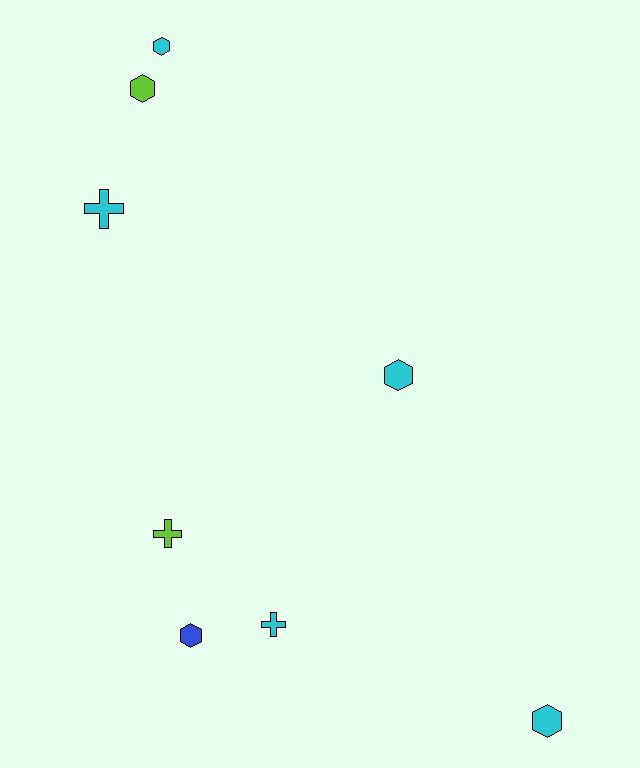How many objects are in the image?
There are 8 objects.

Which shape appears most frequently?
Hexagon, with 5 objects.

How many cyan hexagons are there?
There are 3 cyan hexagons.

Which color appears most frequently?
Cyan, with 5 objects.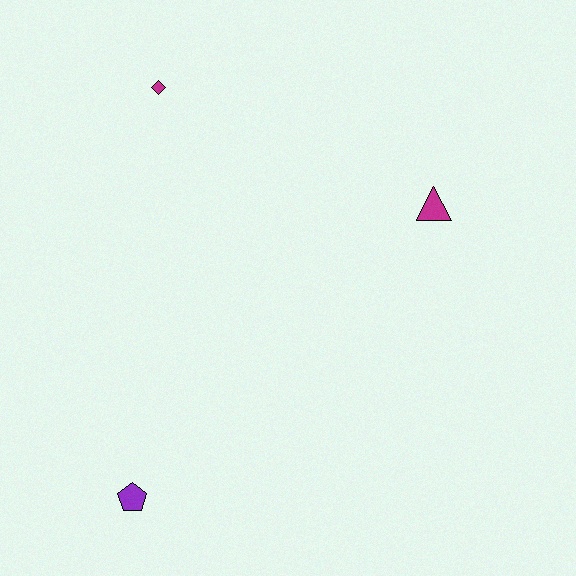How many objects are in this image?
There are 3 objects.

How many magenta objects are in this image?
There are 2 magenta objects.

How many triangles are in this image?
There is 1 triangle.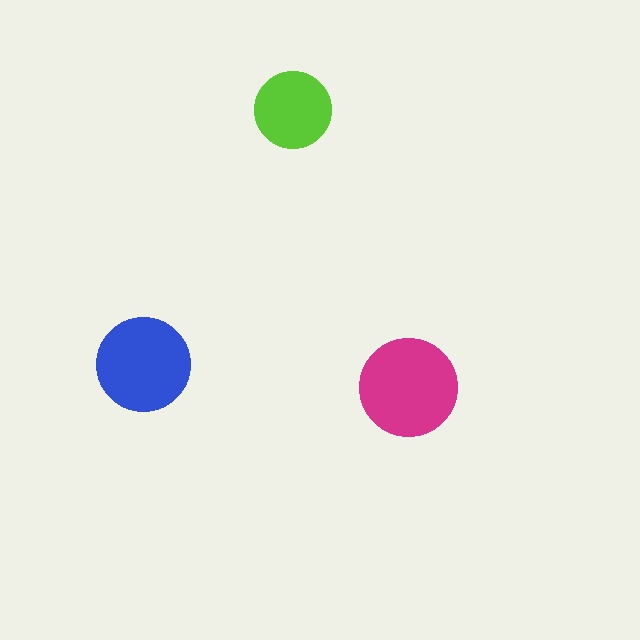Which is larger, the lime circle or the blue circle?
The blue one.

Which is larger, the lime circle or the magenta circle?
The magenta one.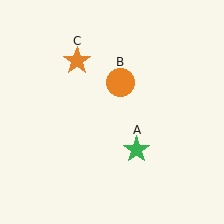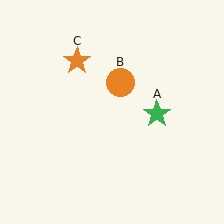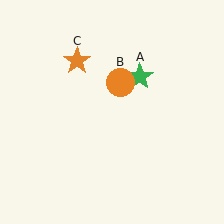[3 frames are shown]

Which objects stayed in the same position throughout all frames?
Orange circle (object B) and orange star (object C) remained stationary.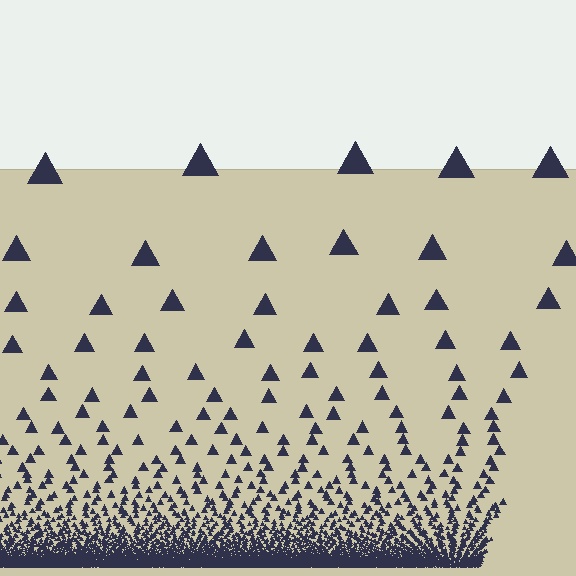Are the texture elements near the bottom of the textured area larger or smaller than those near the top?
Smaller. The gradient is inverted — elements near the bottom are smaller and denser.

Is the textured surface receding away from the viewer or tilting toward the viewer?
The surface appears to tilt toward the viewer. Texture elements get larger and sparser toward the top.